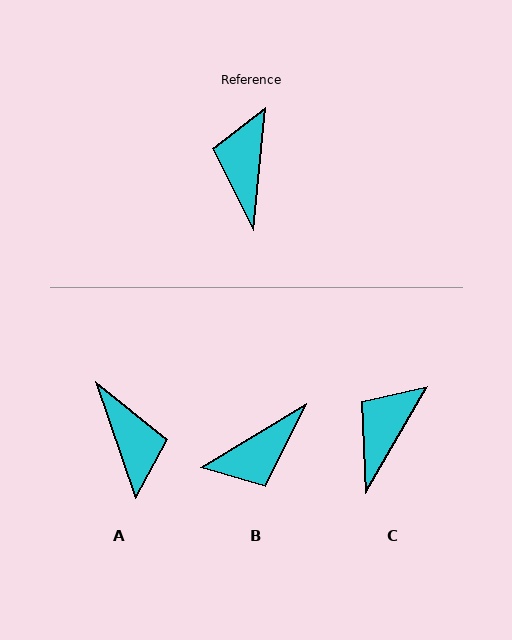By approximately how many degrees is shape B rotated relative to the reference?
Approximately 126 degrees counter-clockwise.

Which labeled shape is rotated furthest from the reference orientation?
A, about 156 degrees away.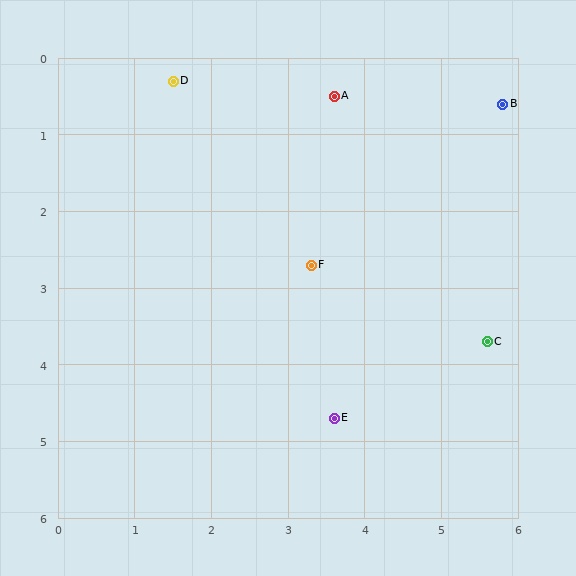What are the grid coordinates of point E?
Point E is at approximately (3.6, 4.7).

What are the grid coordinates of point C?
Point C is at approximately (5.6, 3.7).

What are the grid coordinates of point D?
Point D is at approximately (1.5, 0.3).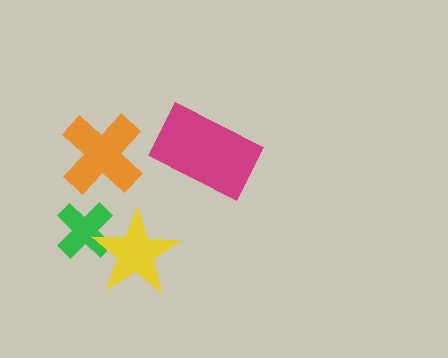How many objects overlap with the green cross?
1 object overlaps with the green cross.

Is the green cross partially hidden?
Yes, it is partially covered by another shape.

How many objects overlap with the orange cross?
0 objects overlap with the orange cross.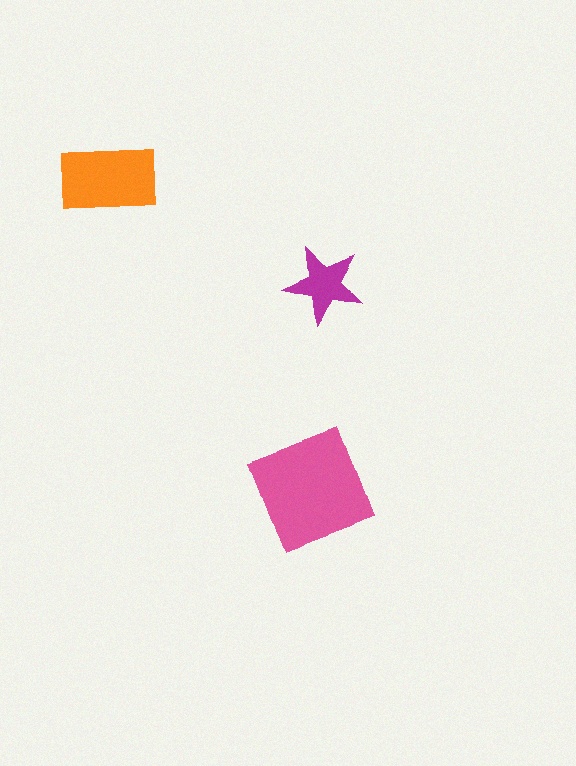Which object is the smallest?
The magenta star.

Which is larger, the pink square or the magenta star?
The pink square.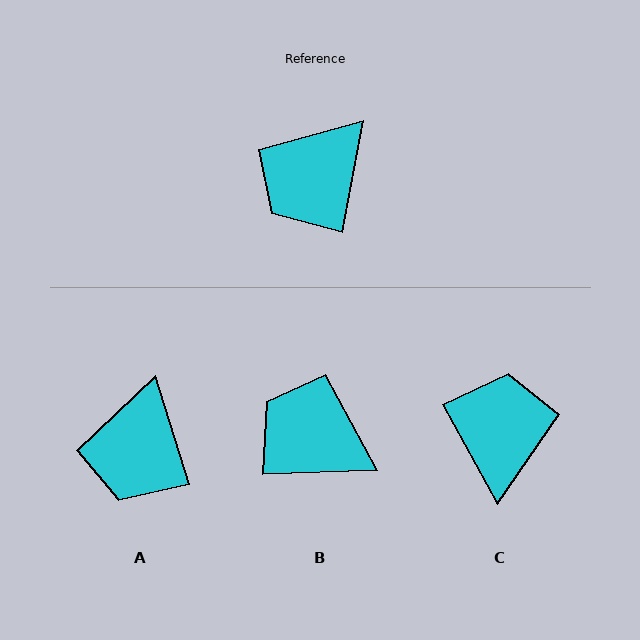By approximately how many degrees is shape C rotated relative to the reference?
Approximately 140 degrees clockwise.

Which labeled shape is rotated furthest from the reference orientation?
C, about 140 degrees away.